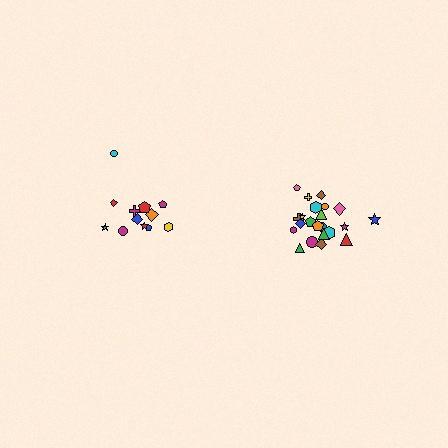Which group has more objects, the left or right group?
The right group.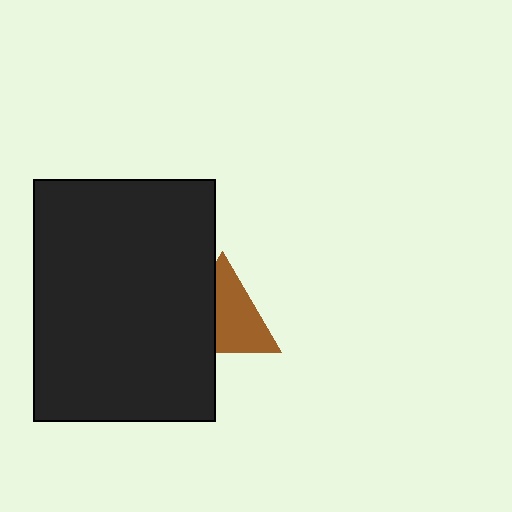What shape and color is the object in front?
The object in front is a black rectangle.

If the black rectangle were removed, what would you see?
You would see the complete brown triangle.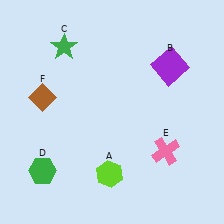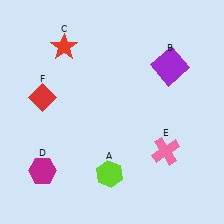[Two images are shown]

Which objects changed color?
C changed from green to red. D changed from green to magenta. F changed from brown to red.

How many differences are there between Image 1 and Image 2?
There are 3 differences between the two images.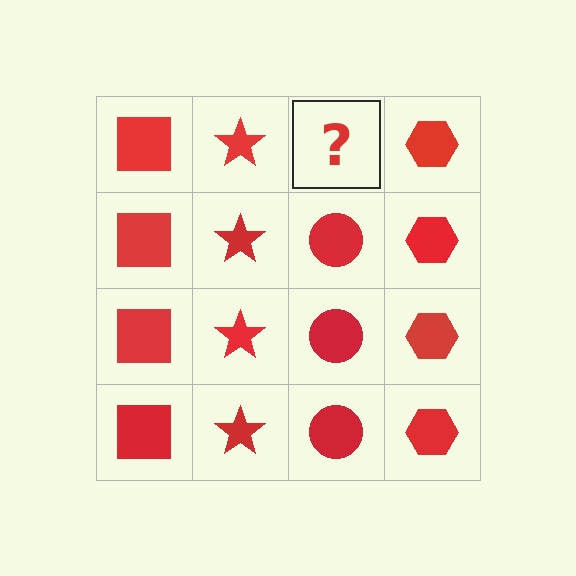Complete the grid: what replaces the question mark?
The question mark should be replaced with a red circle.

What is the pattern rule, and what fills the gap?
The rule is that each column has a consistent shape. The gap should be filled with a red circle.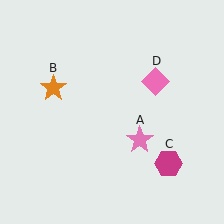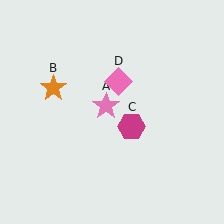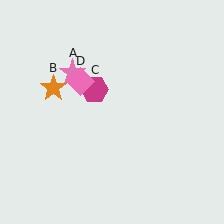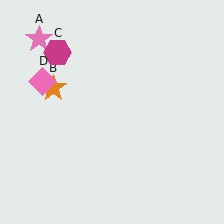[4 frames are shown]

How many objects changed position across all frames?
3 objects changed position: pink star (object A), magenta hexagon (object C), pink diamond (object D).